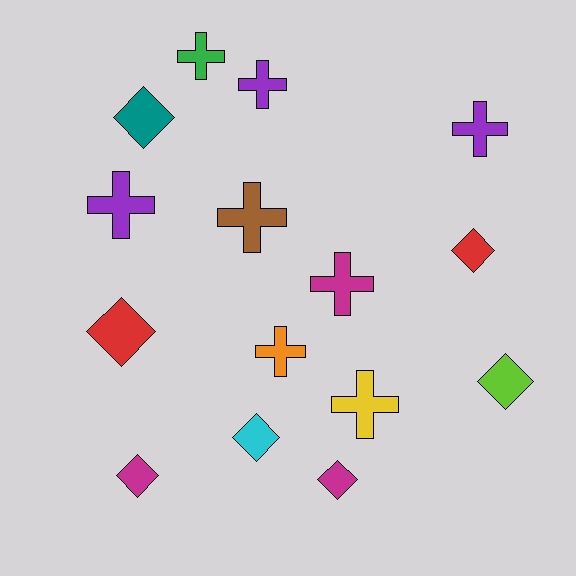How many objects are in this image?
There are 15 objects.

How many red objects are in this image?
There are 2 red objects.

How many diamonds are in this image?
There are 7 diamonds.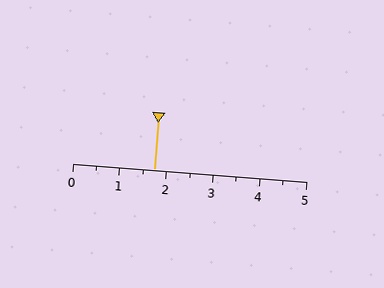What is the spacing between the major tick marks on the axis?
The major ticks are spaced 1 apart.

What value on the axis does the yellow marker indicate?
The marker indicates approximately 1.8.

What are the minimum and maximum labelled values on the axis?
The axis runs from 0 to 5.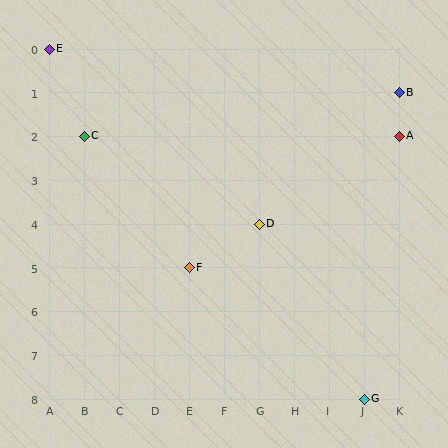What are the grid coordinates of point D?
Point D is at grid coordinates (G, 4).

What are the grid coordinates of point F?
Point F is at grid coordinates (E, 5).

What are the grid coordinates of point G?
Point G is at grid coordinates (J, 8).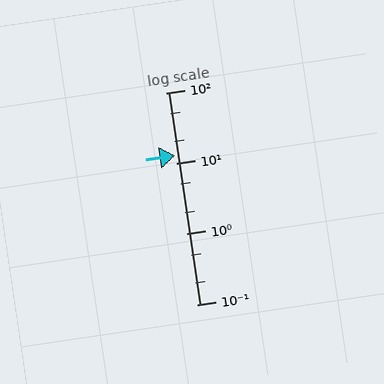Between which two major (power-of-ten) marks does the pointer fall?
The pointer is between 10 and 100.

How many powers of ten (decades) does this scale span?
The scale spans 3 decades, from 0.1 to 100.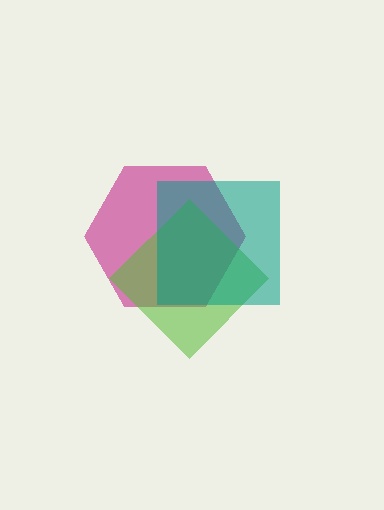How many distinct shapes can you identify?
There are 3 distinct shapes: a magenta hexagon, a lime diamond, a teal square.